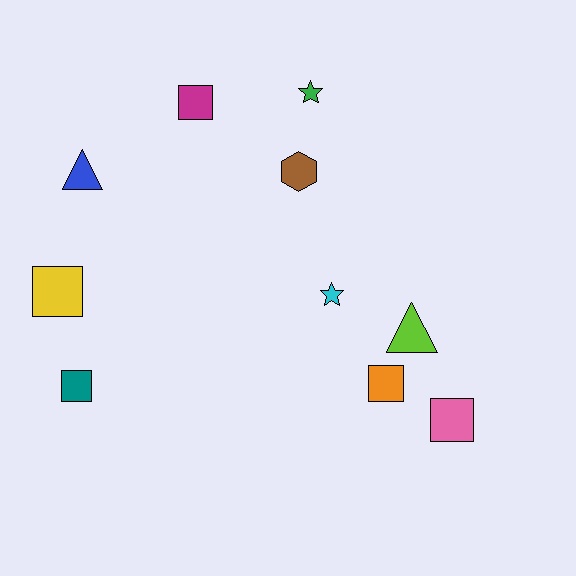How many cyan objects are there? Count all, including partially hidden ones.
There is 1 cyan object.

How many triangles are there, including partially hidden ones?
There are 2 triangles.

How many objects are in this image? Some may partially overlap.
There are 10 objects.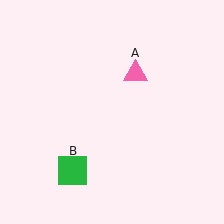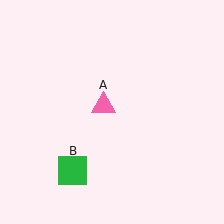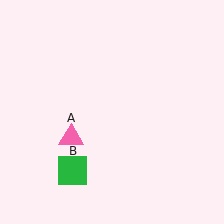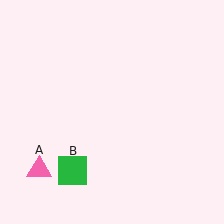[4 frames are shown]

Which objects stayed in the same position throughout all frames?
Green square (object B) remained stationary.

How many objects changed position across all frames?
1 object changed position: pink triangle (object A).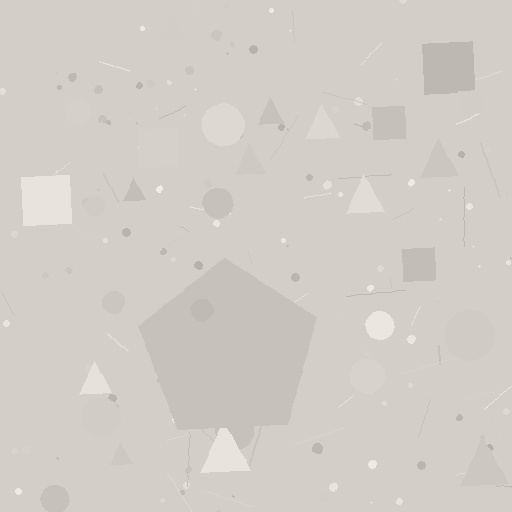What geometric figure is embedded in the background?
A pentagon is embedded in the background.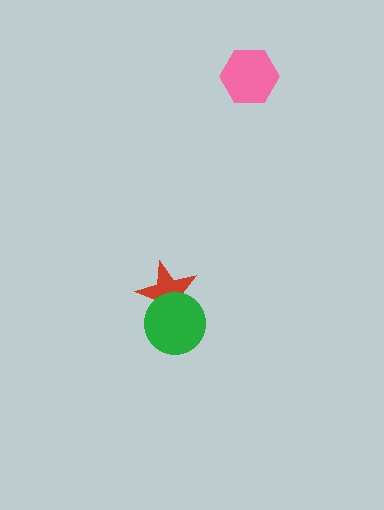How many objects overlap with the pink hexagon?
0 objects overlap with the pink hexagon.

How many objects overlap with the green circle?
1 object overlaps with the green circle.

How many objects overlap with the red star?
1 object overlaps with the red star.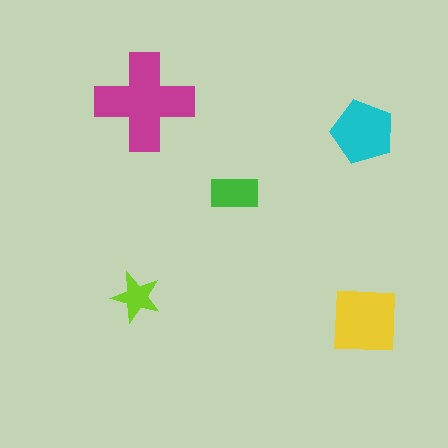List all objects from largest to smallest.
The magenta cross, the yellow square, the cyan pentagon, the green rectangle, the lime star.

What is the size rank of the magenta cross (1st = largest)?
1st.